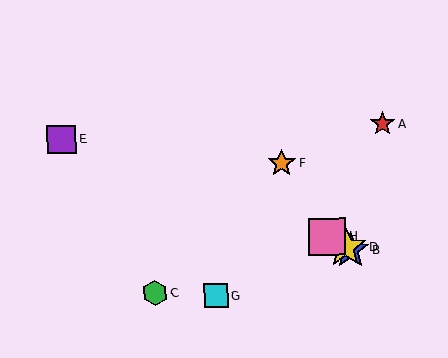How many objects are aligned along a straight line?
3 objects (B, D, H) are aligned along a straight line.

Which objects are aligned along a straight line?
Objects B, D, H are aligned along a straight line.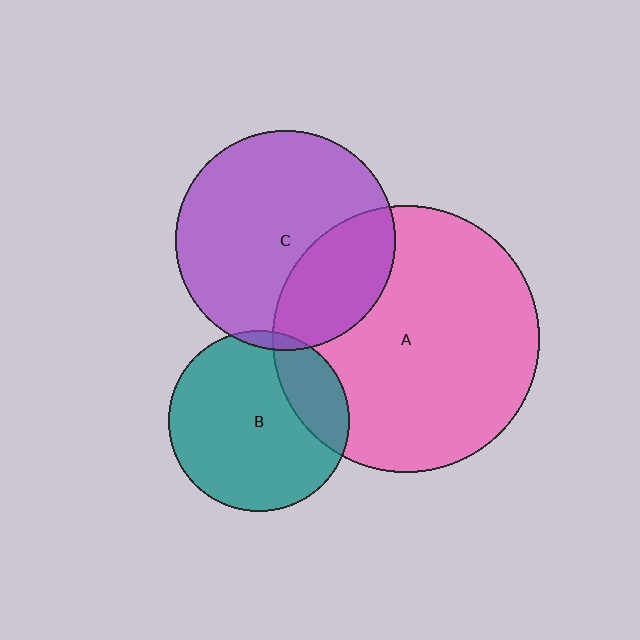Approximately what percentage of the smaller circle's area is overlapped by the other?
Approximately 20%.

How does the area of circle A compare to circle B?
Approximately 2.2 times.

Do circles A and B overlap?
Yes.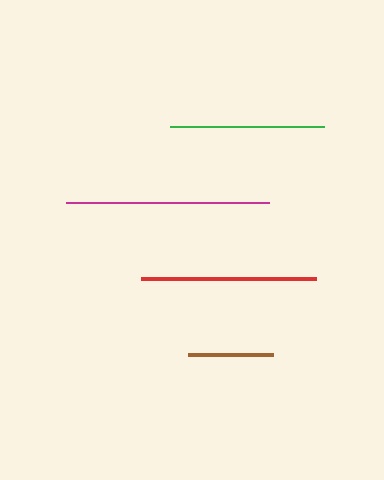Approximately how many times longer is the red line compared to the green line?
The red line is approximately 1.1 times the length of the green line.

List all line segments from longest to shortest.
From longest to shortest: magenta, red, green, brown.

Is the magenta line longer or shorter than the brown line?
The magenta line is longer than the brown line.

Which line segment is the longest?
The magenta line is the longest at approximately 203 pixels.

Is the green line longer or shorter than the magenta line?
The magenta line is longer than the green line.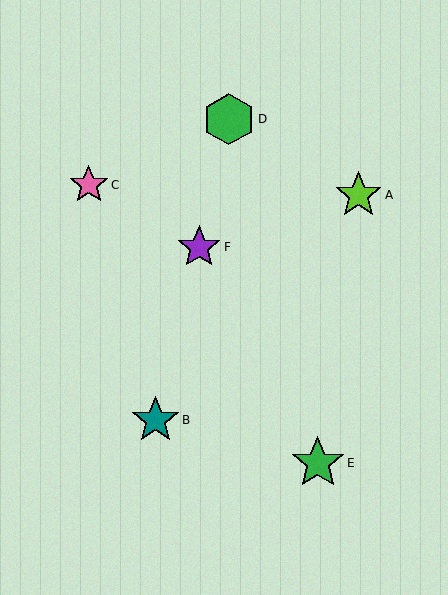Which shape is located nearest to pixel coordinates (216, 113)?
The green hexagon (labeled D) at (229, 119) is nearest to that location.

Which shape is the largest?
The green star (labeled E) is the largest.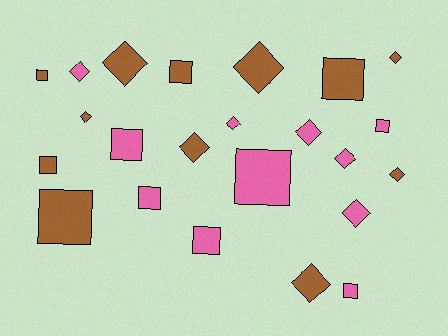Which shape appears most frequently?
Diamond, with 12 objects.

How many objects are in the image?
There are 23 objects.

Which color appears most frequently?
Brown, with 12 objects.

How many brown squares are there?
There are 5 brown squares.